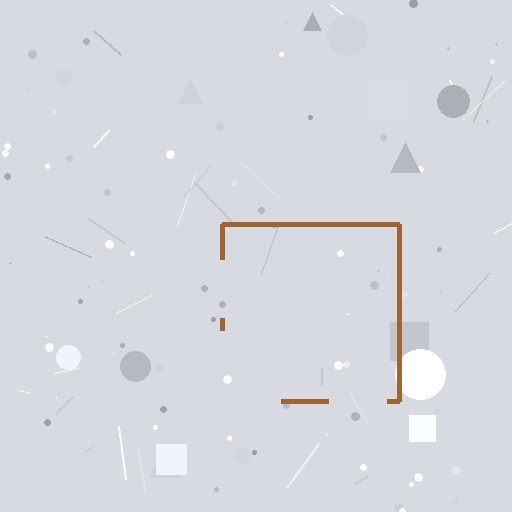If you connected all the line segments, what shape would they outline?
They would outline a square.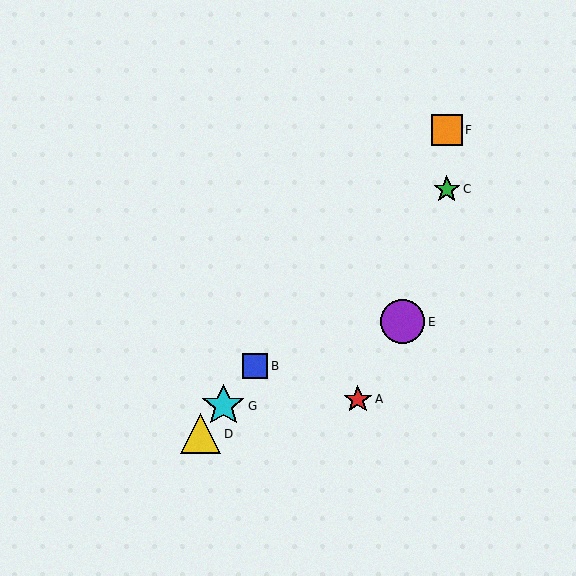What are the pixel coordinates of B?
Object B is at (255, 366).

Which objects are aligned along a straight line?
Objects B, D, F, G are aligned along a straight line.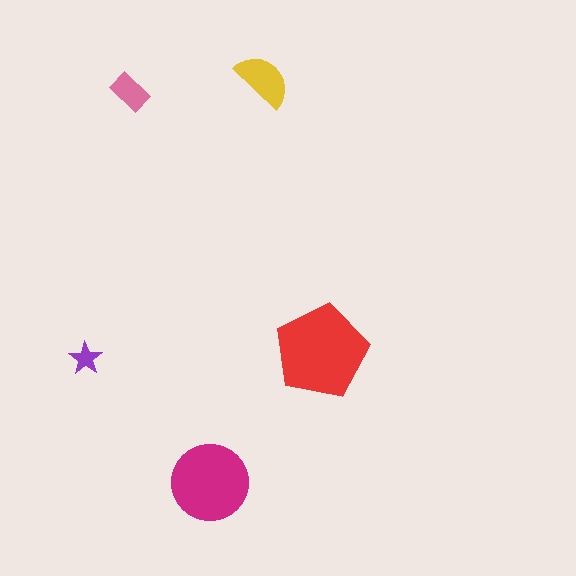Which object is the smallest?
The purple star.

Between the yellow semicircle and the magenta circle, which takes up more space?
The magenta circle.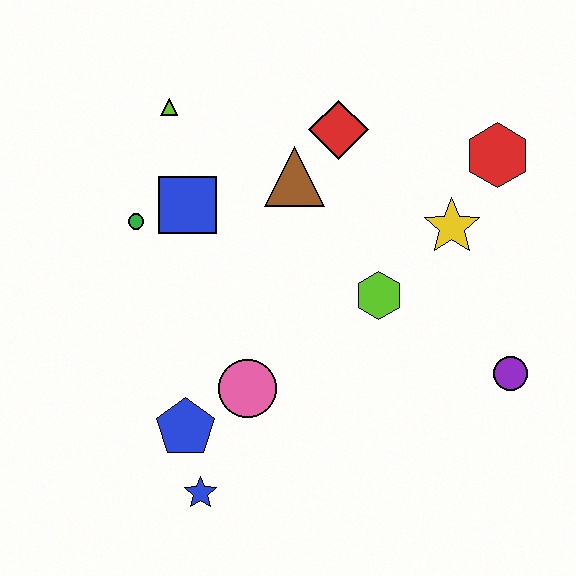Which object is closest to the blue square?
The green circle is closest to the blue square.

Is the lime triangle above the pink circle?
Yes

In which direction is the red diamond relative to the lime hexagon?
The red diamond is above the lime hexagon.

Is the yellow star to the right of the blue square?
Yes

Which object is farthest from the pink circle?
The red hexagon is farthest from the pink circle.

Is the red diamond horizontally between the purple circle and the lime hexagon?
No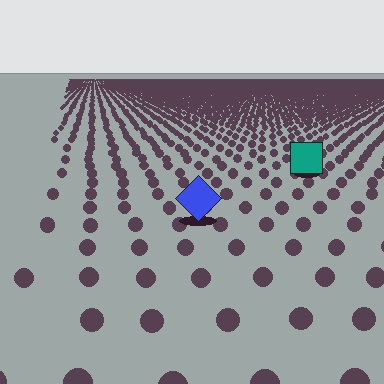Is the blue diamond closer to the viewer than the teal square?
Yes. The blue diamond is closer — you can tell from the texture gradient: the ground texture is coarser near it.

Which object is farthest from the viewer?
The teal square is farthest from the viewer. It appears smaller and the ground texture around it is denser.